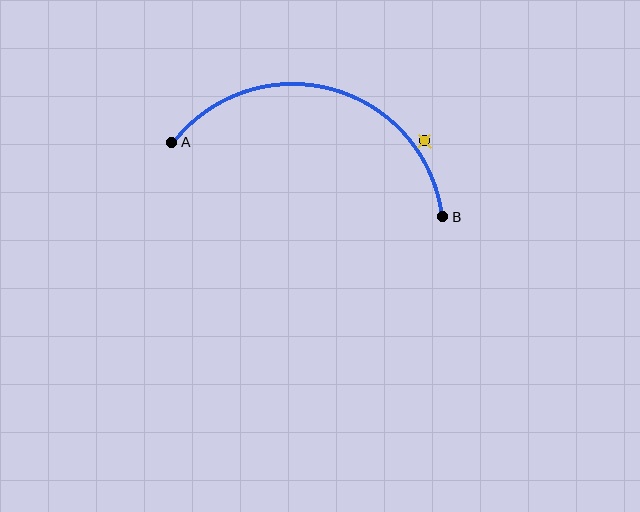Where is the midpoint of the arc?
The arc midpoint is the point on the curve farthest from the straight line joining A and B. It sits above that line.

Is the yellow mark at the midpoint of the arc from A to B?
No — the yellow mark does not lie on the arc at all. It sits slightly outside the curve.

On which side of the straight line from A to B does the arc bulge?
The arc bulges above the straight line connecting A and B.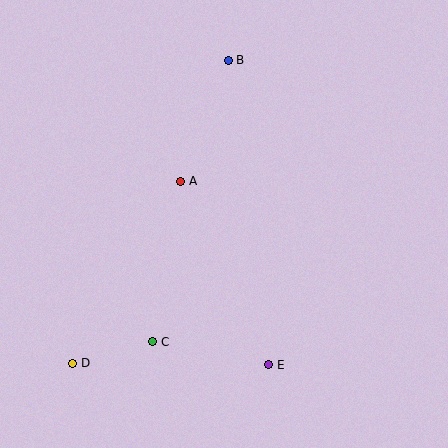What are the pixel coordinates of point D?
Point D is at (72, 363).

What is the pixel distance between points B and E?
The distance between B and E is 307 pixels.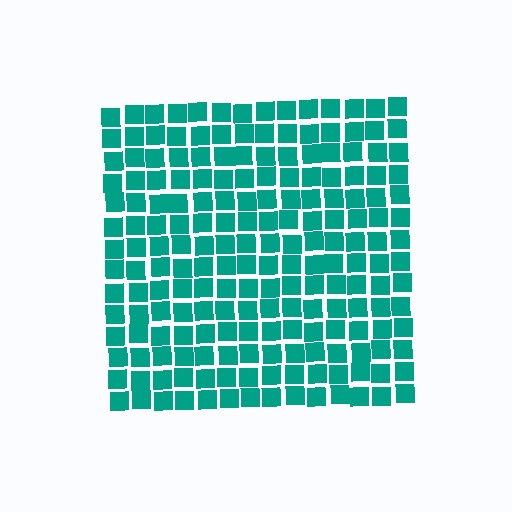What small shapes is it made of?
It is made of small squares.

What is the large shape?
The large shape is a square.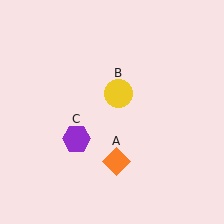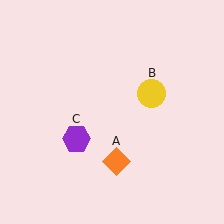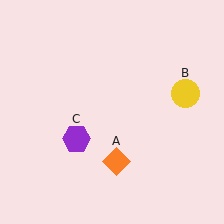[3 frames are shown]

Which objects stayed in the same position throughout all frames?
Orange diamond (object A) and purple hexagon (object C) remained stationary.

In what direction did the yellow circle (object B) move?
The yellow circle (object B) moved right.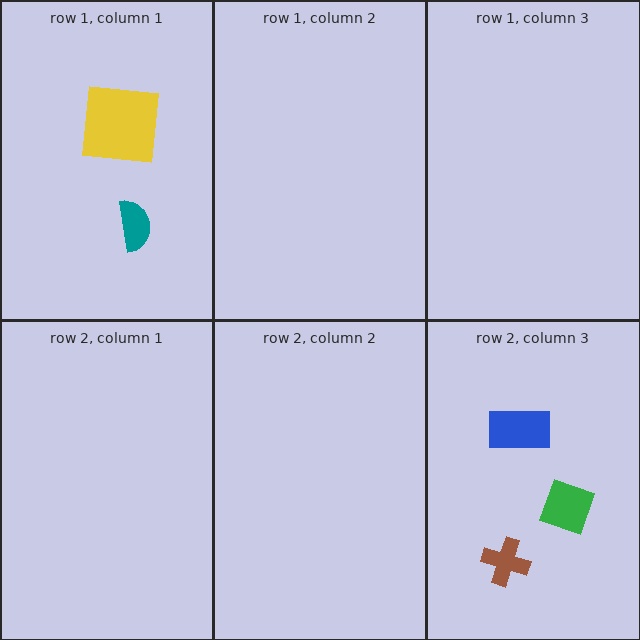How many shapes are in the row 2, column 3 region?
3.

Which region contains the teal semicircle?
The row 1, column 1 region.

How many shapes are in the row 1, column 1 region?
2.